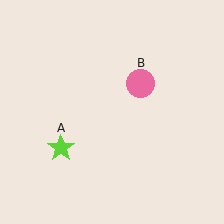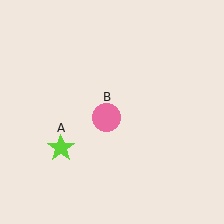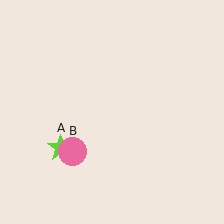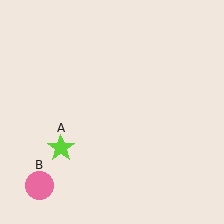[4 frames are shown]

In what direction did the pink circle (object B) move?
The pink circle (object B) moved down and to the left.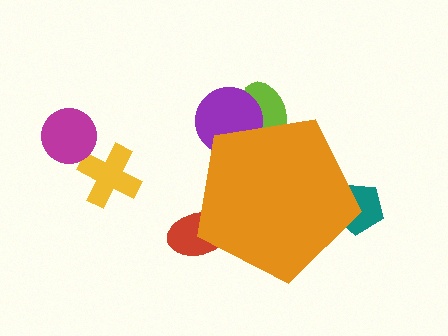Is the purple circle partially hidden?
Yes, the purple circle is partially hidden behind the orange pentagon.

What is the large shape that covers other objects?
An orange pentagon.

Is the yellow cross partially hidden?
No, the yellow cross is fully visible.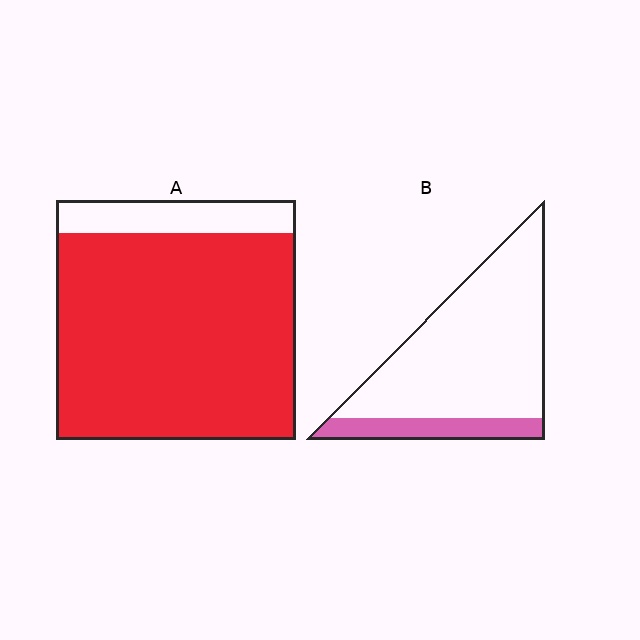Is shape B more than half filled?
No.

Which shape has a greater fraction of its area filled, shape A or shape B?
Shape A.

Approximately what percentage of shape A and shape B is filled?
A is approximately 85% and B is approximately 15%.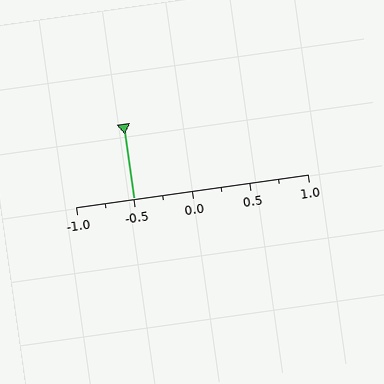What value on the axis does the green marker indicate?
The marker indicates approximately -0.5.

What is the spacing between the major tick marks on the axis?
The major ticks are spaced 0.5 apart.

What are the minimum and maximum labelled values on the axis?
The axis runs from -1.0 to 1.0.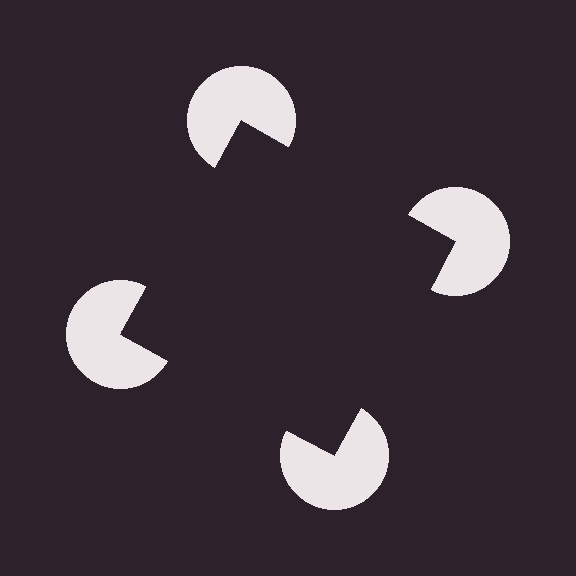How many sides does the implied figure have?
4 sides.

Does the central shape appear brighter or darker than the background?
It typically appears slightly darker than the background, even though no actual brightness change is drawn.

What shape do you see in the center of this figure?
An illusory square — its edges are inferred from the aligned wedge cuts in the pac-man discs, not physically drawn.